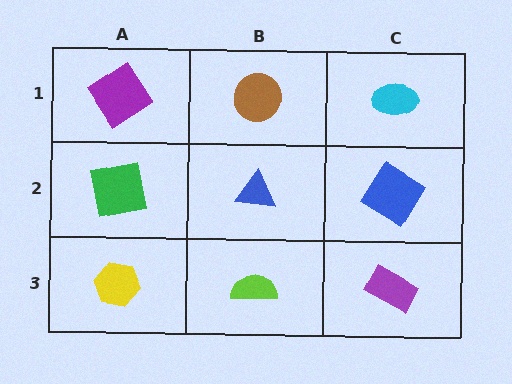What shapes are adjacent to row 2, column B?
A brown circle (row 1, column B), a lime semicircle (row 3, column B), a green square (row 2, column A), a blue diamond (row 2, column C).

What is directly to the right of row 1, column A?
A brown circle.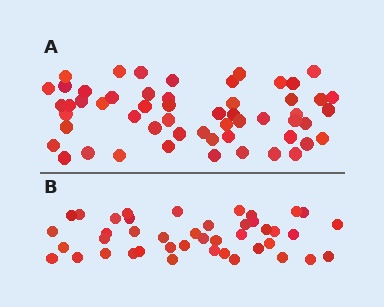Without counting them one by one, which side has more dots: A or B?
Region A (the top region) has more dots.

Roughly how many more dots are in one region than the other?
Region A has roughly 12 or so more dots than region B.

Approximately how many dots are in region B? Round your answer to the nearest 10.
About 40 dots. (The exact count is 43, which rounds to 40.)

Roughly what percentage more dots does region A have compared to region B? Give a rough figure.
About 30% more.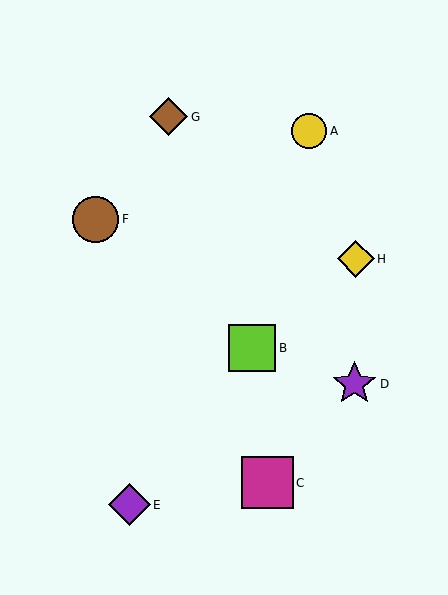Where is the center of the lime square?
The center of the lime square is at (252, 348).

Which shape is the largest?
The magenta square (labeled C) is the largest.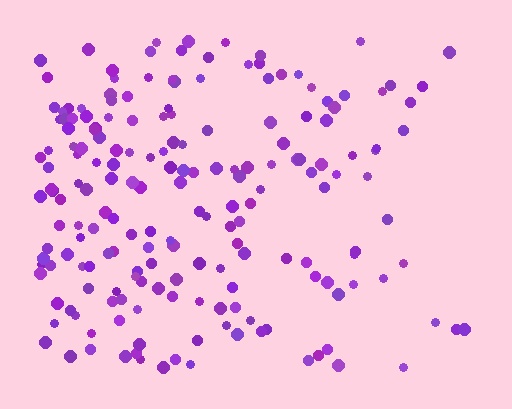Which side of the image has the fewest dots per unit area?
The right.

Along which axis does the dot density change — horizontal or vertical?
Horizontal.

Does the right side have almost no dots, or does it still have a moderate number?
Still a moderate number, just noticeably fewer than the left.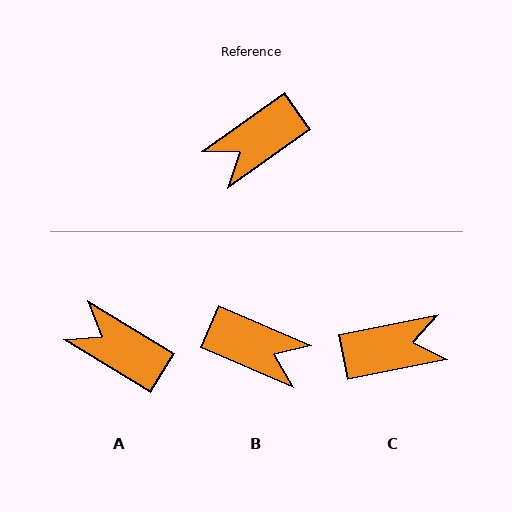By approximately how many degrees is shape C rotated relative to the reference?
Approximately 156 degrees counter-clockwise.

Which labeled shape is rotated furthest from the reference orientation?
C, about 156 degrees away.